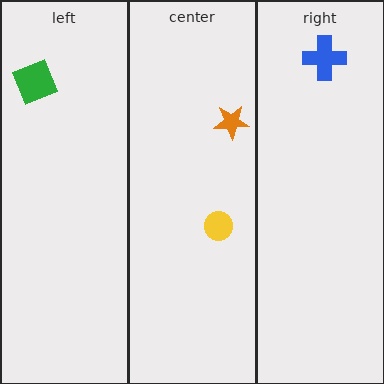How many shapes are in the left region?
1.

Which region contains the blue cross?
The right region.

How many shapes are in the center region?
2.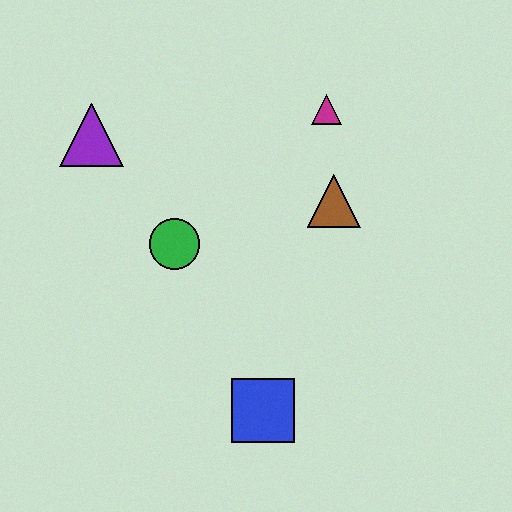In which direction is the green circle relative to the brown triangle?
The green circle is to the left of the brown triangle.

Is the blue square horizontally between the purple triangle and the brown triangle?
Yes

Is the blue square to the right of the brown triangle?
No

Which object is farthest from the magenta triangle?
The blue square is farthest from the magenta triangle.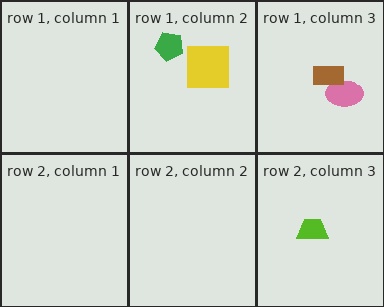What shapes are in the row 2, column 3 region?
The lime trapezoid.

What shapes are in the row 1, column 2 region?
The green pentagon, the yellow square.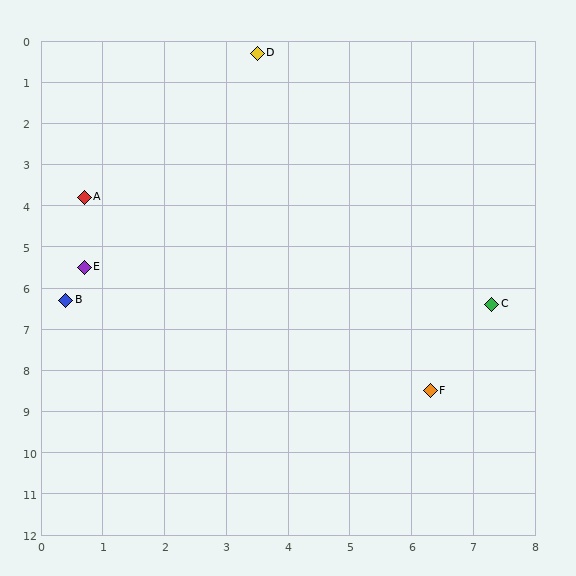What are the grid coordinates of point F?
Point F is at approximately (6.3, 8.5).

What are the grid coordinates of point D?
Point D is at approximately (3.5, 0.3).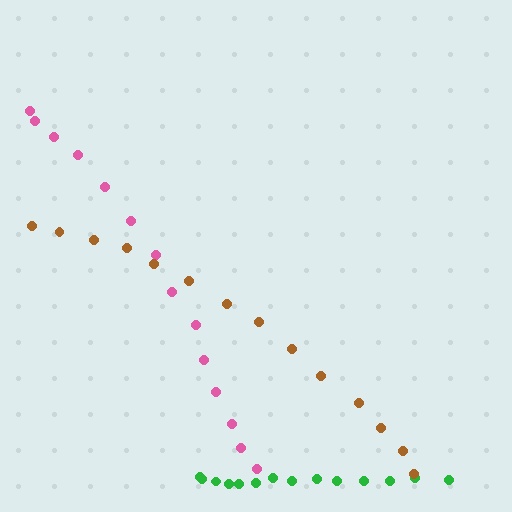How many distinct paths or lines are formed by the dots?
There are 3 distinct paths.